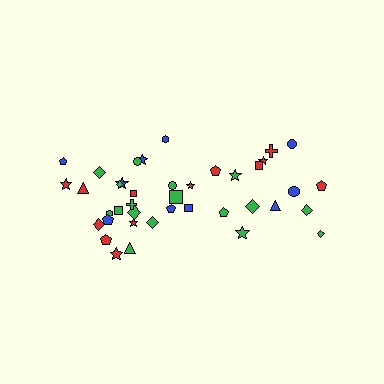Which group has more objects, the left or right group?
The left group.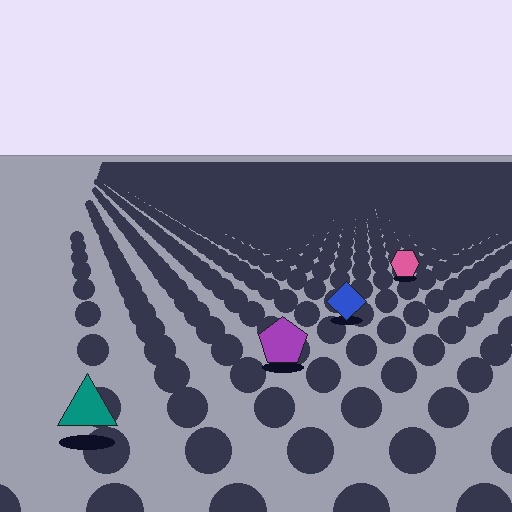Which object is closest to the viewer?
The teal triangle is closest. The texture marks near it are larger and more spread out.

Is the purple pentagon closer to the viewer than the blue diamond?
Yes. The purple pentagon is closer — you can tell from the texture gradient: the ground texture is coarser near it.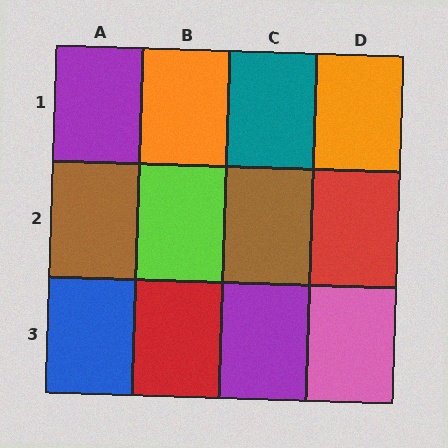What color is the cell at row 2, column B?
Lime.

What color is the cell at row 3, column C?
Purple.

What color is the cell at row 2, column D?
Red.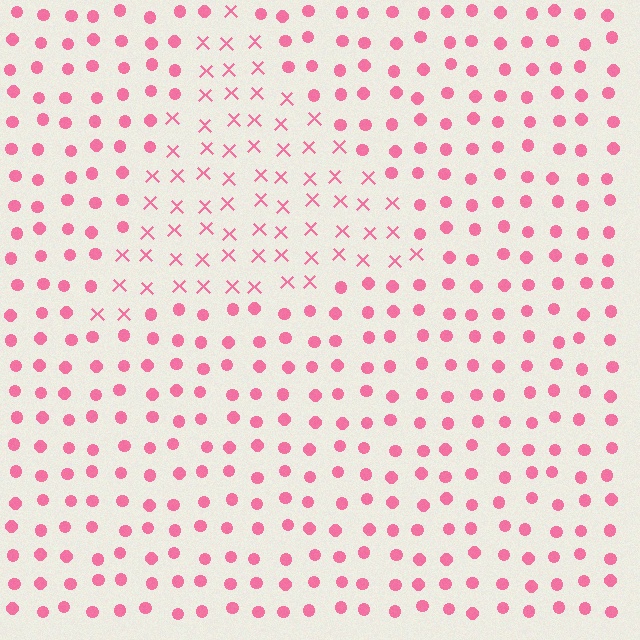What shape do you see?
I see a triangle.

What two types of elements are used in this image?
The image uses X marks inside the triangle region and circles outside it.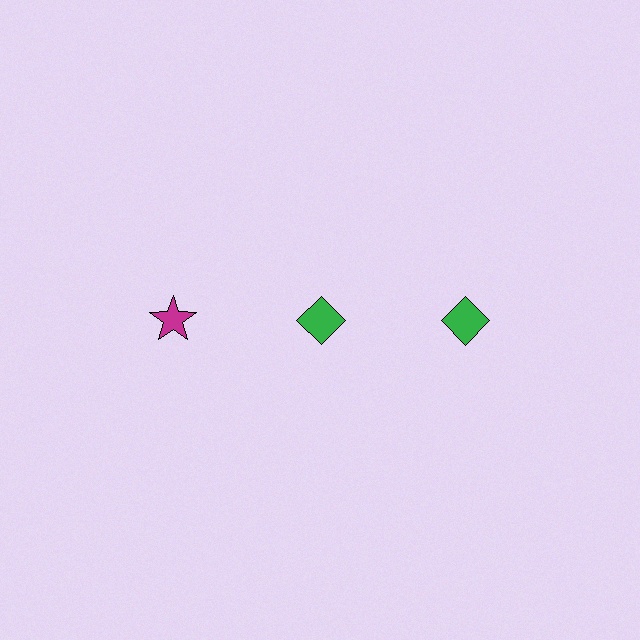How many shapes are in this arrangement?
There are 3 shapes arranged in a grid pattern.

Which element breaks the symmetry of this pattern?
The magenta star in the top row, leftmost column breaks the symmetry. All other shapes are green diamonds.